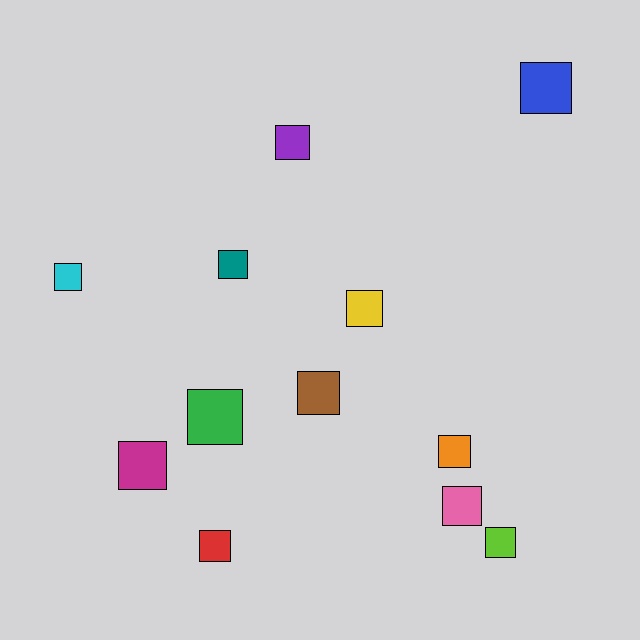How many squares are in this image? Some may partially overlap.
There are 12 squares.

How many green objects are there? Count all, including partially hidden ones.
There is 1 green object.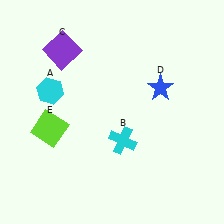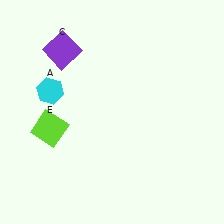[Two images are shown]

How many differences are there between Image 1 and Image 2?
There are 2 differences between the two images.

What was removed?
The cyan cross (B), the blue star (D) were removed in Image 2.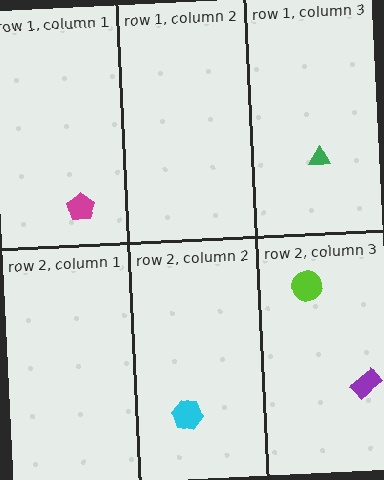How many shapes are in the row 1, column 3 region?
1.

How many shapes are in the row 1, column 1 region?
1.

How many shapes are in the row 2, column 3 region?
2.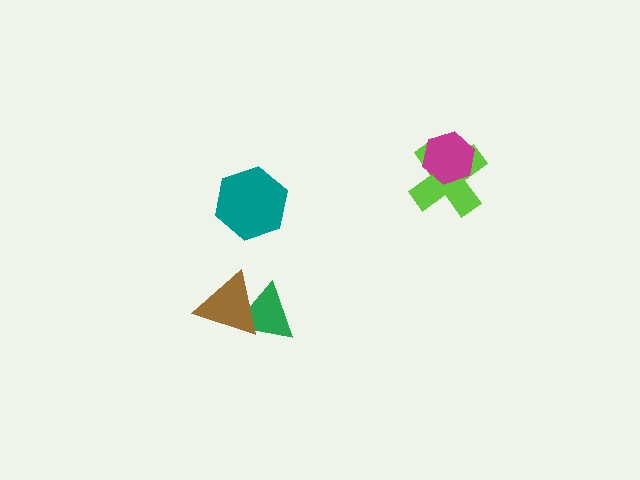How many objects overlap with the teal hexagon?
0 objects overlap with the teal hexagon.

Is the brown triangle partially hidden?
No, no other shape covers it.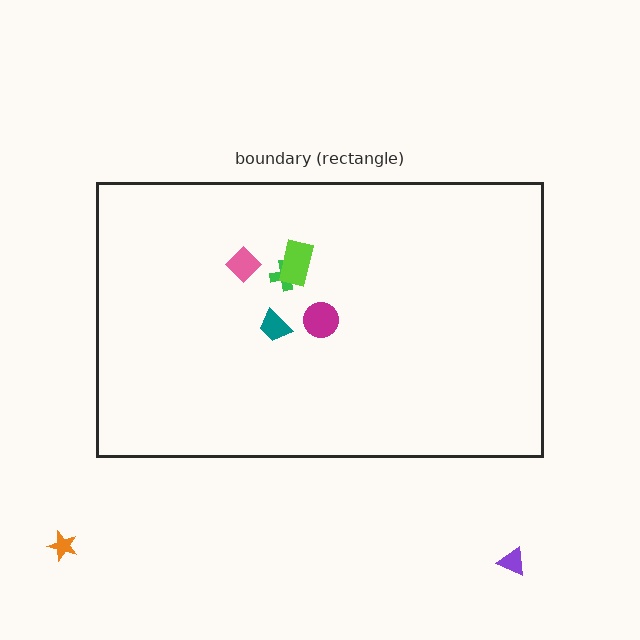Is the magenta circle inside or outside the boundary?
Inside.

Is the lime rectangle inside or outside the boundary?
Inside.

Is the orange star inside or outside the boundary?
Outside.